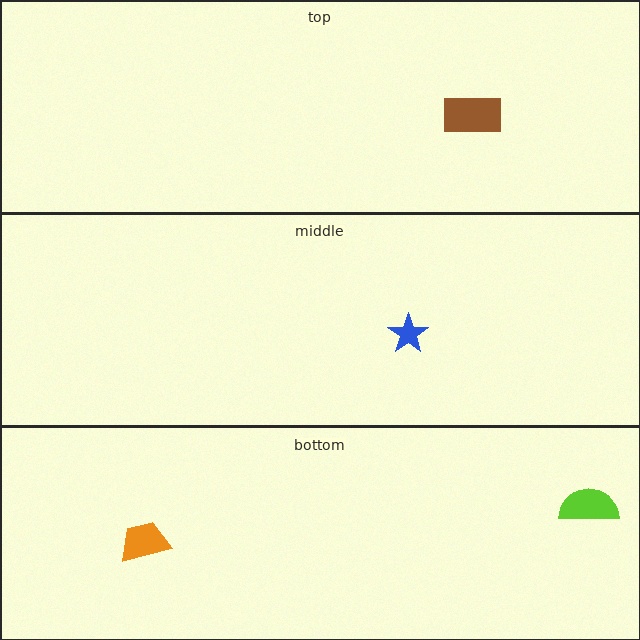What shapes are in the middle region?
The blue star.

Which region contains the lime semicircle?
The bottom region.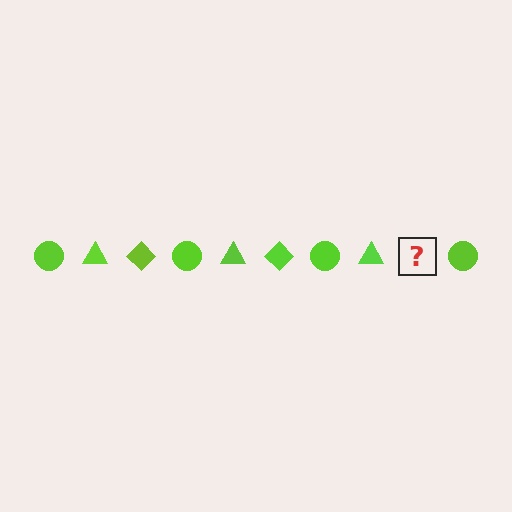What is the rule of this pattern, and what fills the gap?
The rule is that the pattern cycles through circle, triangle, diamond shapes in lime. The gap should be filled with a lime diamond.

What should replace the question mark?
The question mark should be replaced with a lime diamond.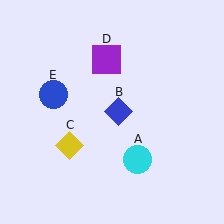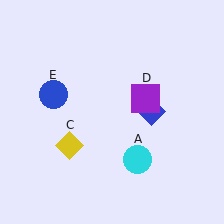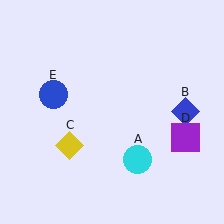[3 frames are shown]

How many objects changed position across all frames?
2 objects changed position: blue diamond (object B), purple square (object D).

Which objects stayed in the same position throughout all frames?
Cyan circle (object A) and yellow diamond (object C) and blue circle (object E) remained stationary.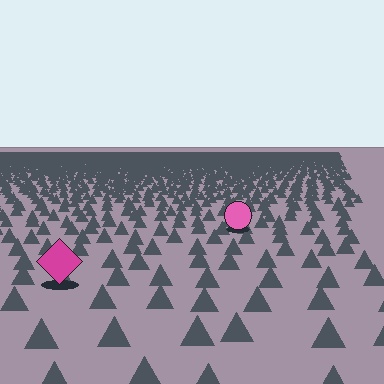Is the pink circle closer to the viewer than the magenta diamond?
No. The magenta diamond is closer — you can tell from the texture gradient: the ground texture is coarser near it.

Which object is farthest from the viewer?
The pink circle is farthest from the viewer. It appears smaller and the ground texture around it is denser.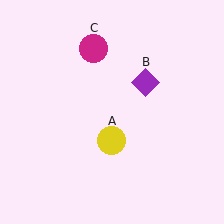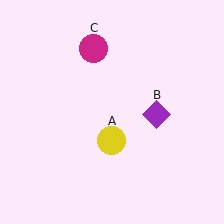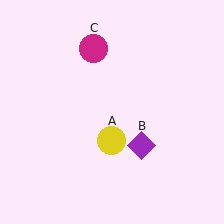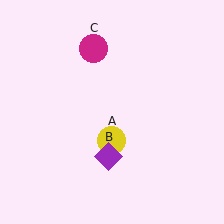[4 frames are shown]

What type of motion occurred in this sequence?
The purple diamond (object B) rotated clockwise around the center of the scene.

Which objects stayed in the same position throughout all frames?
Yellow circle (object A) and magenta circle (object C) remained stationary.